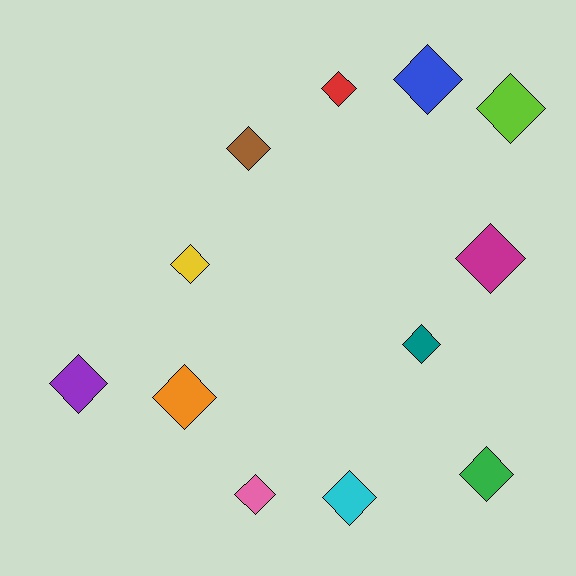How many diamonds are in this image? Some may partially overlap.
There are 12 diamonds.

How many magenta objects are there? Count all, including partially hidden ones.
There is 1 magenta object.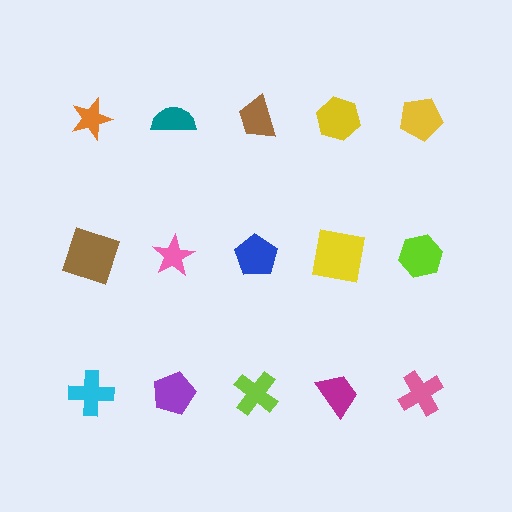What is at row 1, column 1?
An orange star.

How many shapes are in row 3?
5 shapes.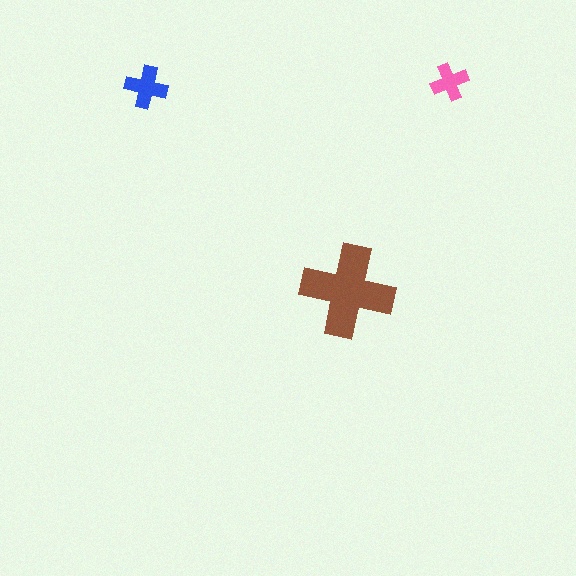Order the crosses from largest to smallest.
the brown one, the blue one, the pink one.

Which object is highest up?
The pink cross is topmost.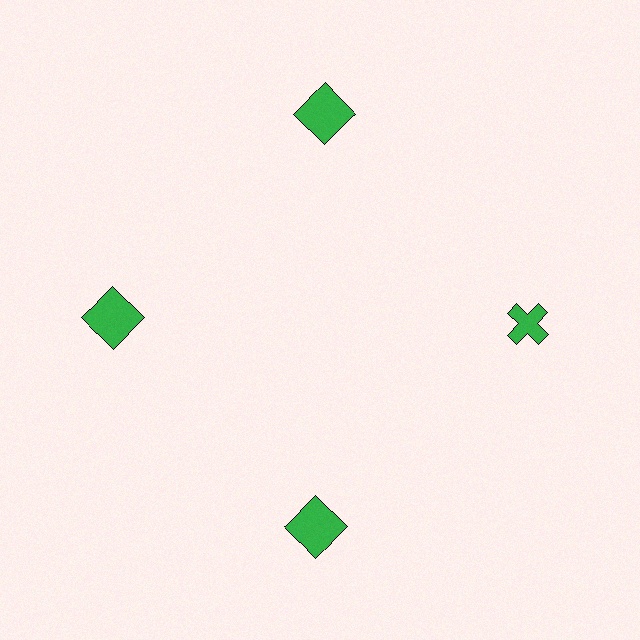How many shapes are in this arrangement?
There are 4 shapes arranged in a ring pattern.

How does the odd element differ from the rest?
It has a different shape: cross instead of square.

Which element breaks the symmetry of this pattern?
The green cross at roughly the 3 o'clock position breaks the symmetry. All other shapes are green squares.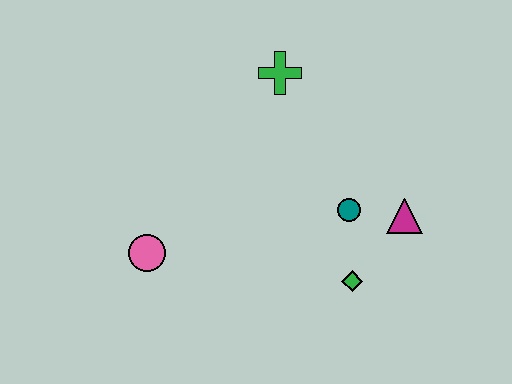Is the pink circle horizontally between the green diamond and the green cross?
No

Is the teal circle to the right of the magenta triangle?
No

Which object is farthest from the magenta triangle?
The pink circle is farthest from the magenta triangle.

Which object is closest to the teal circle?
The magenta triangle is closest to the teal circle.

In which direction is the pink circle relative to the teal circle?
The pink circle is to the left of the teal circle.